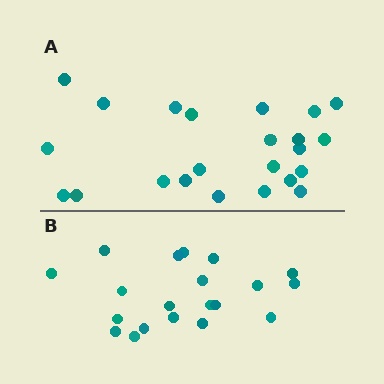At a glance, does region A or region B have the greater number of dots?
Region A (the top region) has more dots.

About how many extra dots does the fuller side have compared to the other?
Region A has just a few more — roughly 2 or 3 more dots than region B.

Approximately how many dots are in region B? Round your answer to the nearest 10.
About 20 dots.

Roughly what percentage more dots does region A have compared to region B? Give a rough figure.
About 15% more.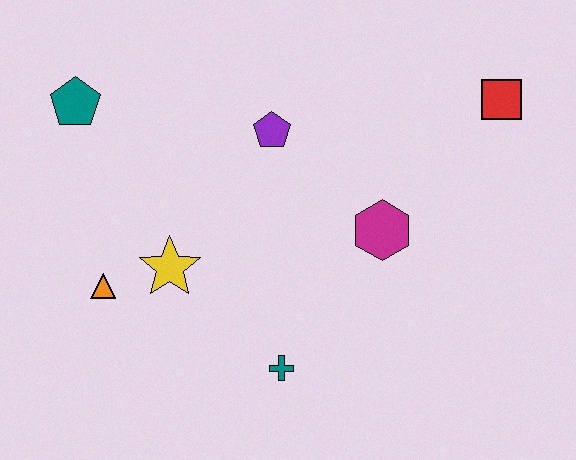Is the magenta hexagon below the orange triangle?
No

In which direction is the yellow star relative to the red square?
The yellow star is to the left of the red square.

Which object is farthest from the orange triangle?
The red square is farthest from the orange triangle.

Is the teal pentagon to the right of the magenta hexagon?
No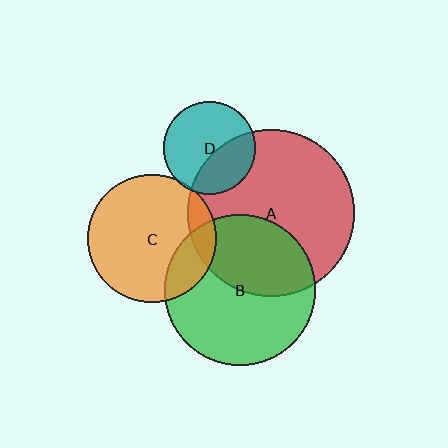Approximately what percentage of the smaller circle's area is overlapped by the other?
Approximately 20%.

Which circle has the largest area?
Circle A (red).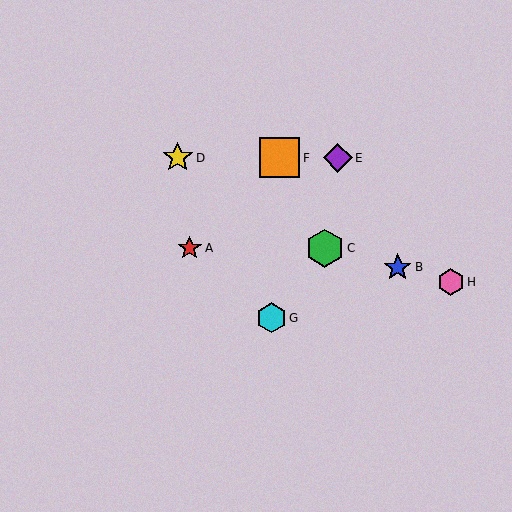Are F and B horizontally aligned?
No, F is at y≈158 and B is at y≈267.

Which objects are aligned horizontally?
Objects D, E, F are aligned horizontally.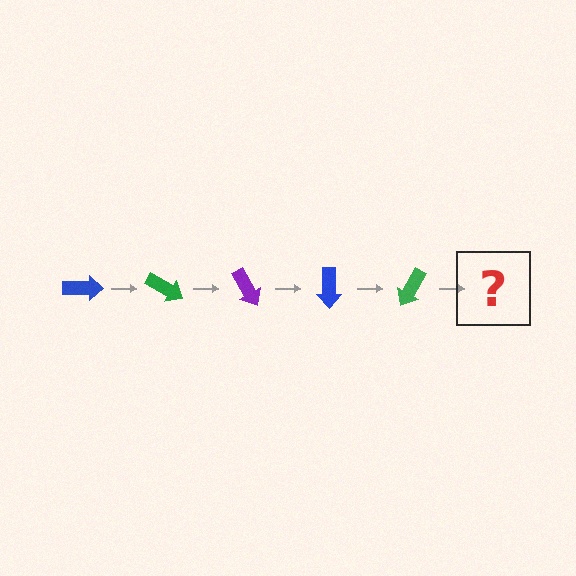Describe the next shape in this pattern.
It should be a purple arrow, rotated 150 degrees from the start.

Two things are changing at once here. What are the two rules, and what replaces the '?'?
The two rules are that it rotates 30 degrees each step and the color cycles through blue, green, and purple. The '?' should be a purple arrow, rotated 150 degrees from the start.